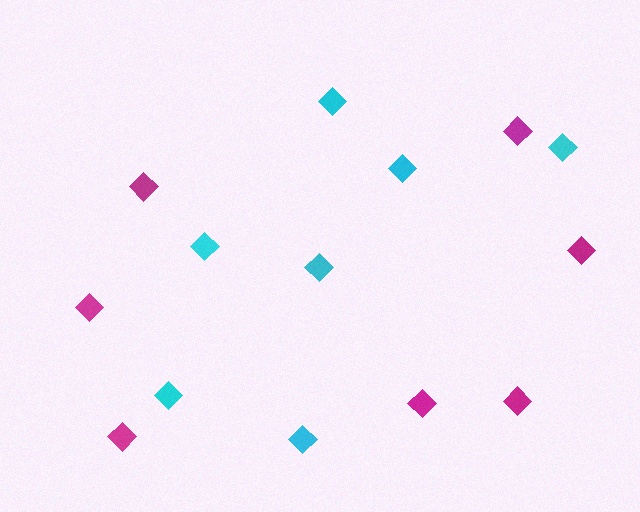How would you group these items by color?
There are 2 groups: one group of cyan diamonds (7) and one group of magenta diamonds (7).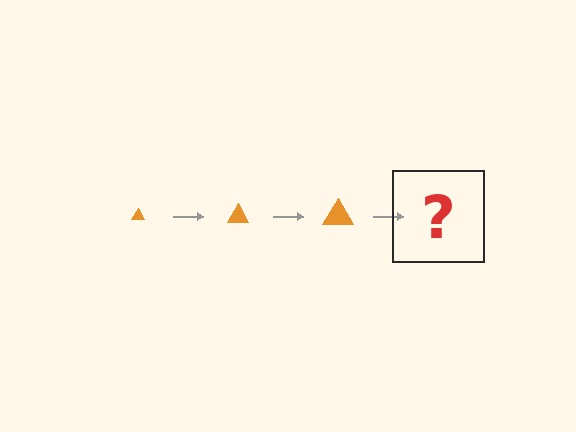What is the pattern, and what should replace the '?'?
The pattern is that the triangle gets progressively larger each step. The '?' should be an orange triangle, larger than the previous one.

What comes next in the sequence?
The next element should be an orange triangle, larger than the previous one.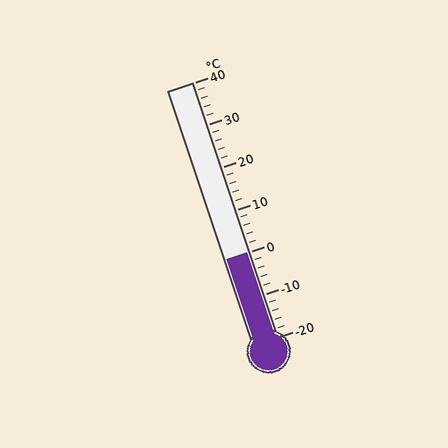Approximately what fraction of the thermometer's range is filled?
The thermometer is filled to approximately 35% of its range.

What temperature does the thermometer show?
The thermometer shows approximately 0°C.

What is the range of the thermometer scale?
The thermometer scale ranges from -20°C to 40°C.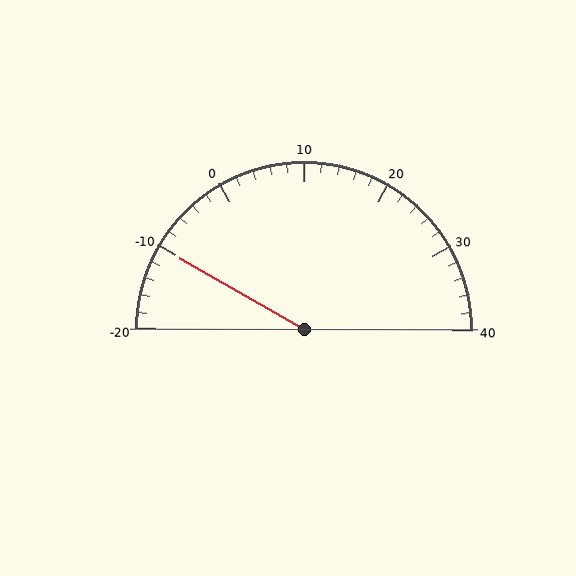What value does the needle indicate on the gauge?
The needle indicates approximately -10.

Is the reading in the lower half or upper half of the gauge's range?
The reading is in the lower half of the range (-20 to 40).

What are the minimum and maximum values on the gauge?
The gauge ranges from -20 to 40.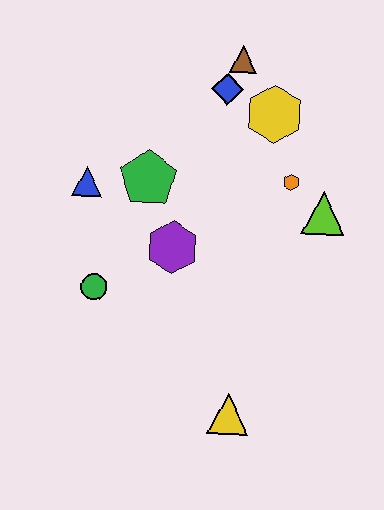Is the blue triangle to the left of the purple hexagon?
Yes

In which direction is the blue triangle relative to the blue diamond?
The blue triangle is to the left of the blue diamond.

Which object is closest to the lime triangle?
The orange hexagon is closest to the lime triangle.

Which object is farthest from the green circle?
The brown triangle is farthest from the green circle.